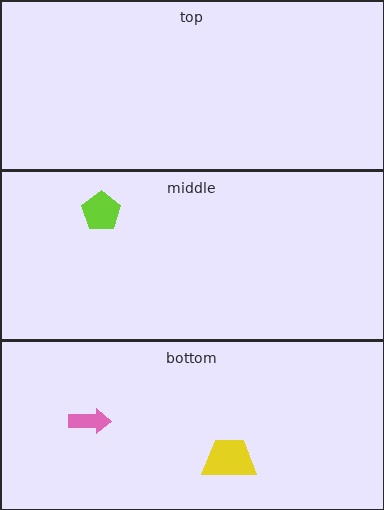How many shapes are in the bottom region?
2.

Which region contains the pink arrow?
The bottom region.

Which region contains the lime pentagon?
The middle region.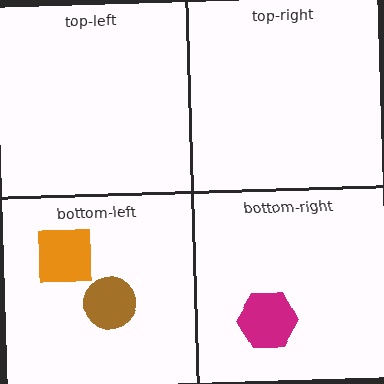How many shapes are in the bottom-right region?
1.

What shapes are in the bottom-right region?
The magenta hexagon.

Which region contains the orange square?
The bottom-left region.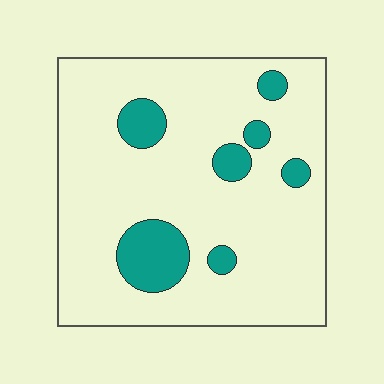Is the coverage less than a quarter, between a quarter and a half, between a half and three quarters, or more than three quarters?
Less than a quarter.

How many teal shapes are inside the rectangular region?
7.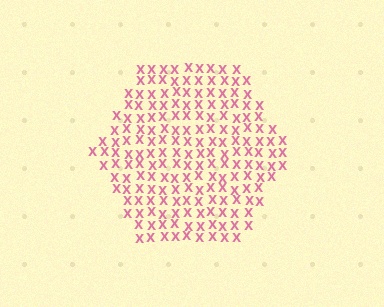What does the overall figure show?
The overall figure shows a hexagon.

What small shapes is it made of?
It is made of small letter X's.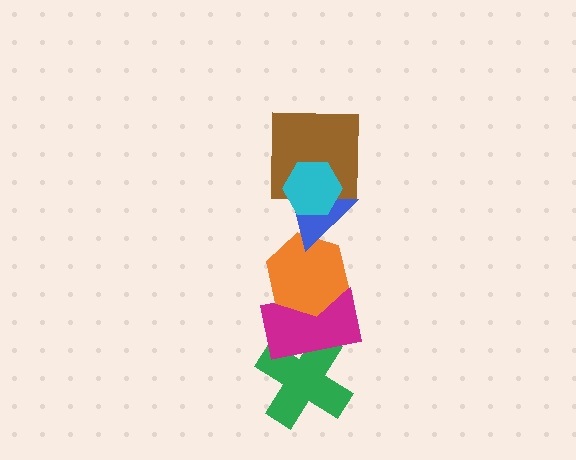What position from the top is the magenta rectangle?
The magenta rectangle is 5th from the top.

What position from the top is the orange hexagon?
The orange hexagon is 4th from the top.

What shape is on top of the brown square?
The cyan hexagon is on top of the brown square.